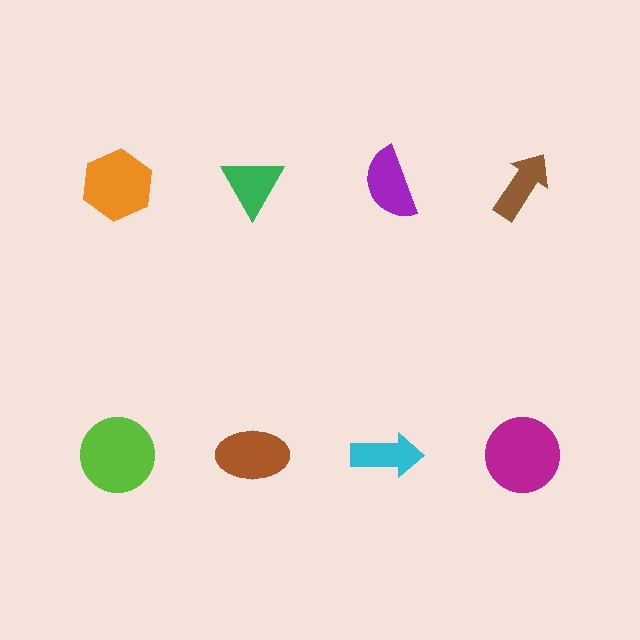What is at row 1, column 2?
A green triangle.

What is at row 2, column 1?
A lime circle.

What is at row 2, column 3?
A cyan arrow.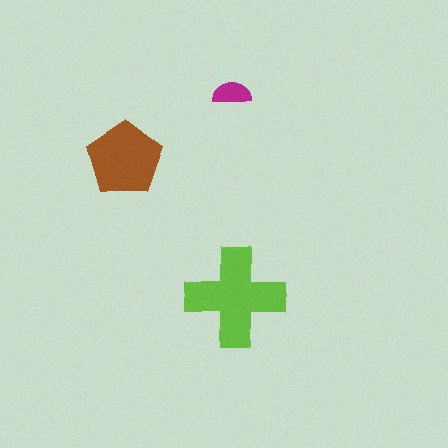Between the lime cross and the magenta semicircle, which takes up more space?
The lime cross.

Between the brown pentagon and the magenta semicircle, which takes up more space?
The brown pentagon.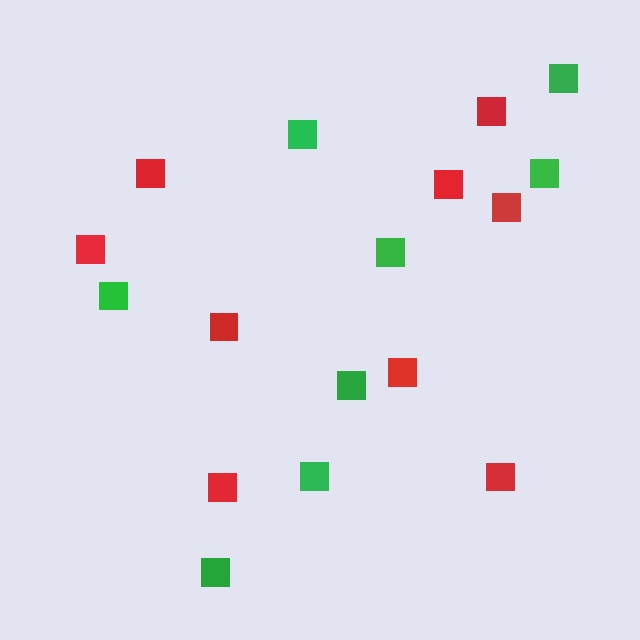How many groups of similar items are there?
There are 2 groups: one group of red squares (9) and one group of green squares (8).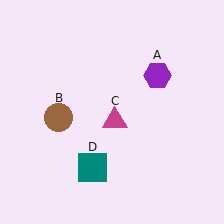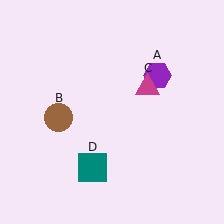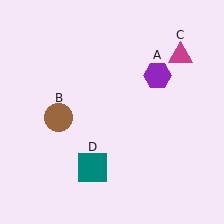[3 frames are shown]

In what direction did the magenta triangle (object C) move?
The magenta triangle (object C) moved up and to the right.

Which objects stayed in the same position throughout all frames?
Purple hexagon (object A) and brown circle (object B) and teal square (object D) remained stationary.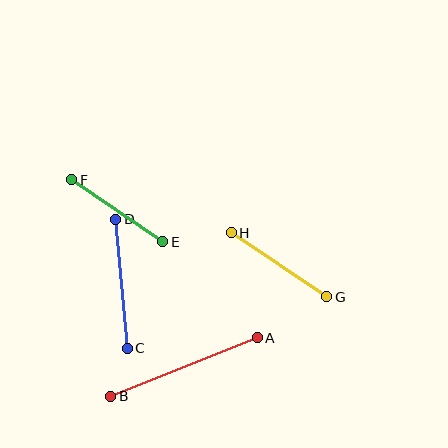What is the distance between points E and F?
The distance is approximately 111 pixels.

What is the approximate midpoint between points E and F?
The midpoint is at approximately (117, 211) pixels.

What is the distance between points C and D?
The distance is approximately 130 pixels.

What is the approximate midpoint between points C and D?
The midpoint is at approximately (121, 284) pixels.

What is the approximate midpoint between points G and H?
The midpoint is at approximately (279, 265) pixels.